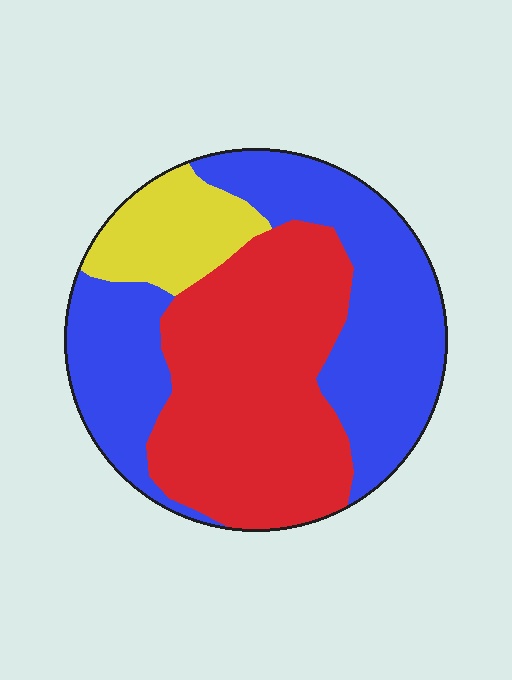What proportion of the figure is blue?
Blue takes up between a quarter and a half of the figure.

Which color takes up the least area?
Yellow, at roughly 15%.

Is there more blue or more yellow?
Blue.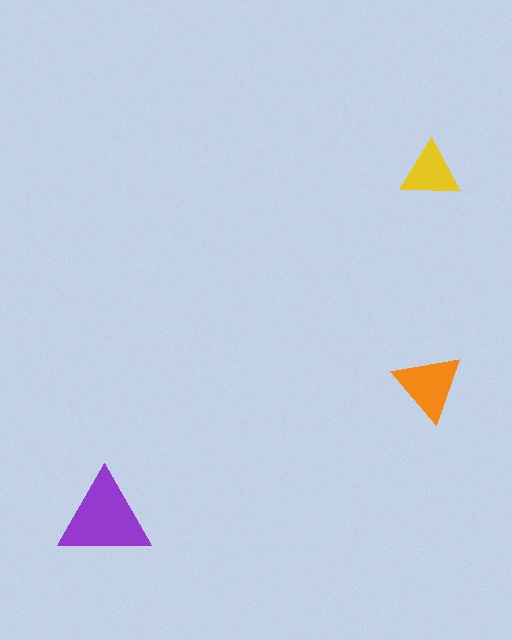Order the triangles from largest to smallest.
the purple one, the orange one, the yellow one.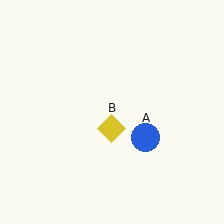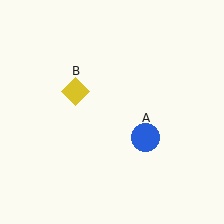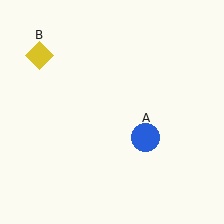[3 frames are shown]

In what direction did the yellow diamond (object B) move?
The yellow diamond (object B) moved up and to the left.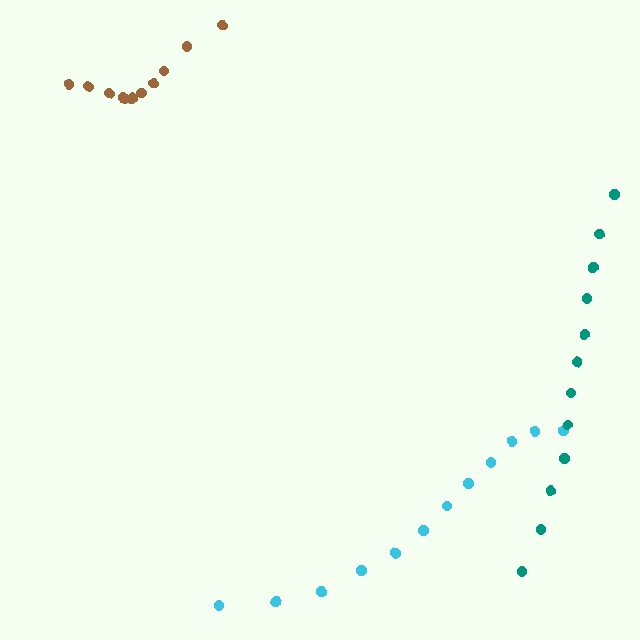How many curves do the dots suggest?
There are 3 distinct paths.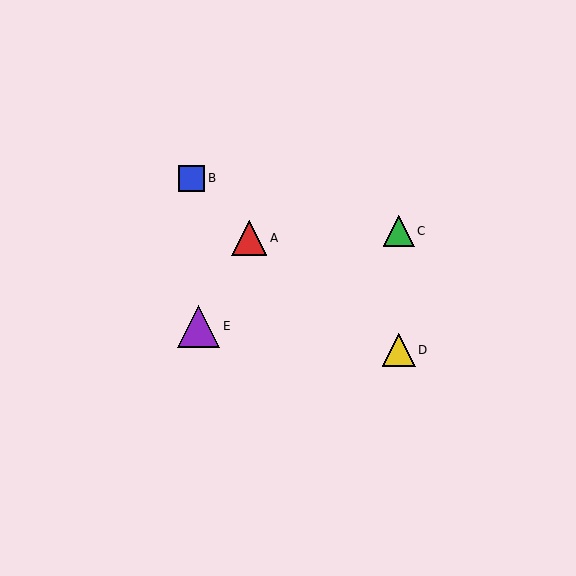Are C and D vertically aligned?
Yes, both are at x≈399.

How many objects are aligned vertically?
2 objects (C, D) are aligned vertically.